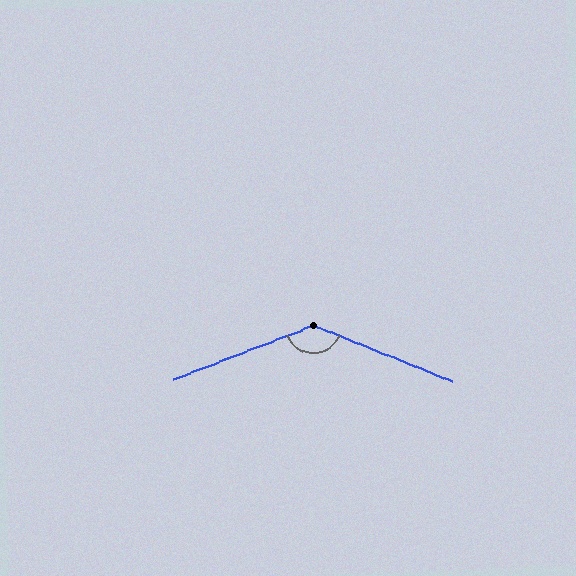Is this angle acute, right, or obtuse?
It is obtuse.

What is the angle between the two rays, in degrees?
Approximately 137 degrees.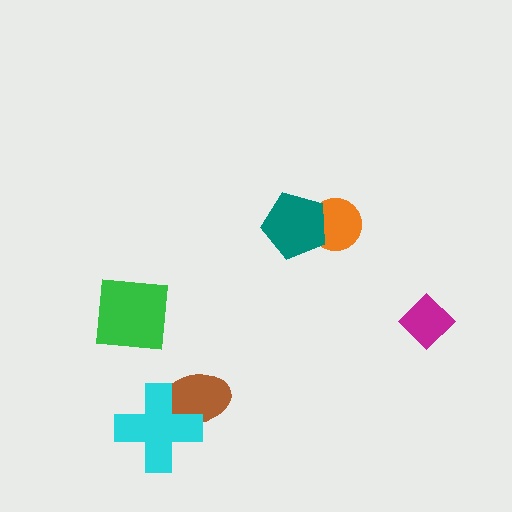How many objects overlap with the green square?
0 objects overlap with the green square.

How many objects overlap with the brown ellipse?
1 object overlaps with the brown ellipse.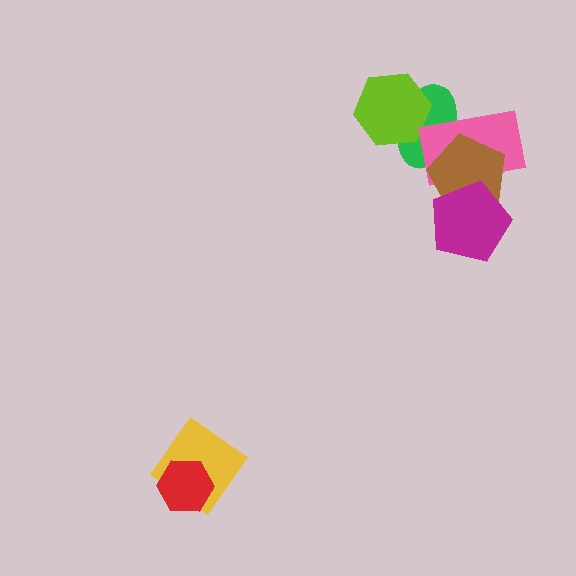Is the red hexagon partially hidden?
No, no other shape covers it.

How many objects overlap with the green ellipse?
3 objects overlap with the green ellipse.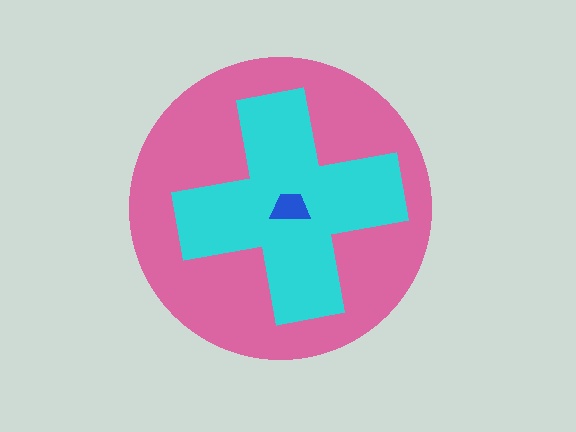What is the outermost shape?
The pink circle.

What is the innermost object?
The blue trapezoid.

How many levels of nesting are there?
3.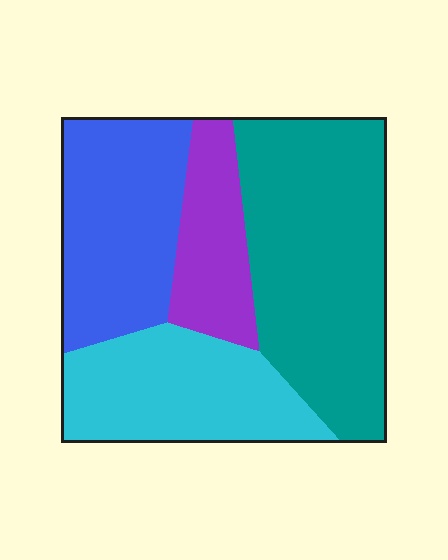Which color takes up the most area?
Teal, at roughly 40%.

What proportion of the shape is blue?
Blue takes up about one quarter (1/4) of the shape.